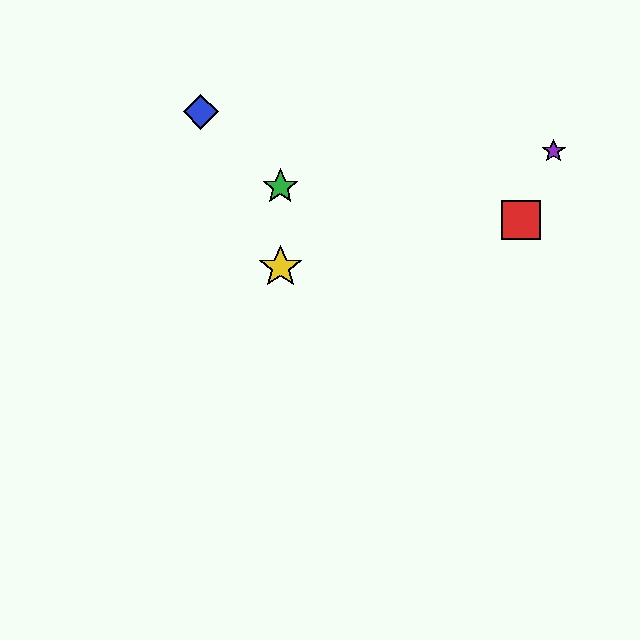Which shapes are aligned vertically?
The green star, the yellow star are aligned vertically.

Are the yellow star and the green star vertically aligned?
Yes, both are at x≈280.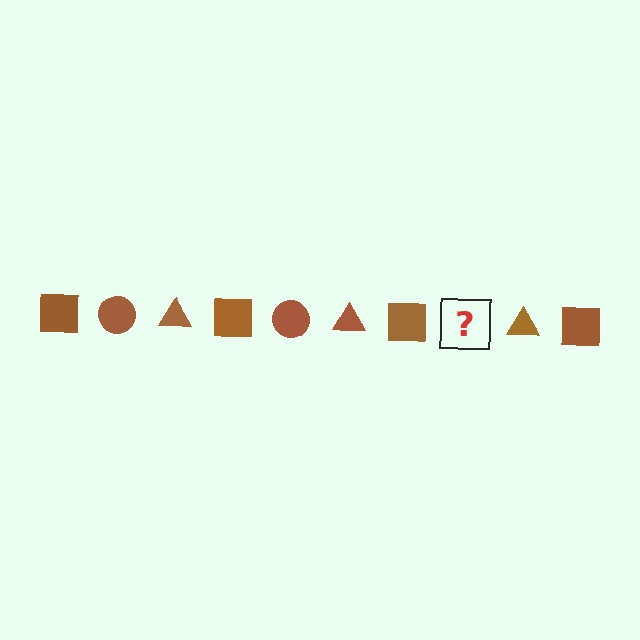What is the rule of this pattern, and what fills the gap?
The rule is that the pattern cycles through square, circle, triangle shapes in brown. The gap should be filled with a brown circle.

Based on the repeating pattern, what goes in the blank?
The blank should be a brown circle.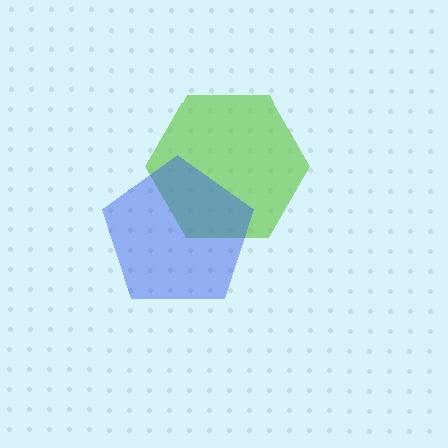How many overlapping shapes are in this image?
There are 2 overlapping shapes in the image.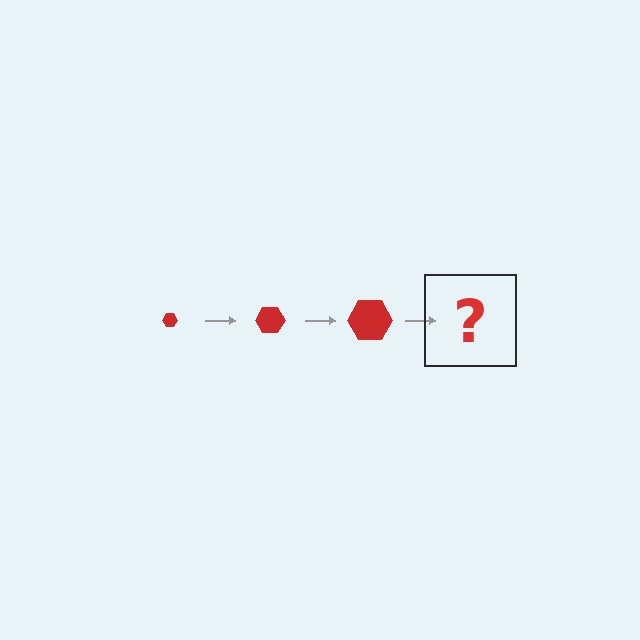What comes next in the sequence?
The next element should be a red hexagon, larger than the previous one.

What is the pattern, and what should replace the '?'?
The pattern is that the hexagon gets progressively larger each step. The '?' should be a red hexagon, larger than the previous one.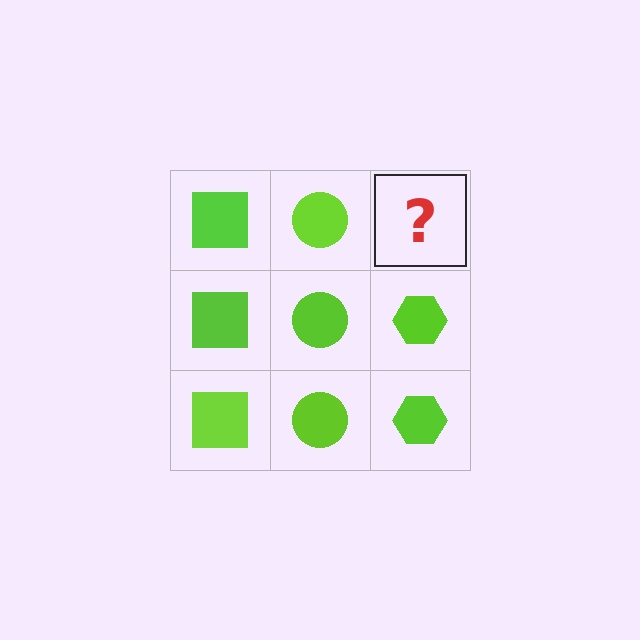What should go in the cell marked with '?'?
The missing cell should contain a lime hexagon.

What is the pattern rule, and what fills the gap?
The rule is that each column has a consistent shape. The gap should be filled with a lime hexagon.